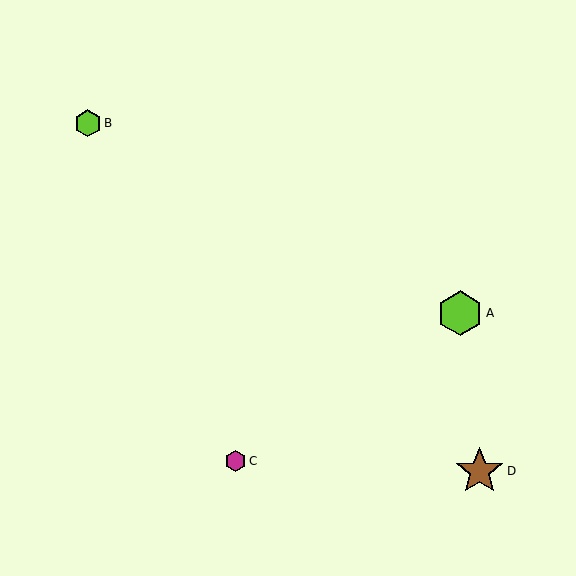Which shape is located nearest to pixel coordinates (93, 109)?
The lime hexagon (labeled B) at (88, 123) is nearest to that location.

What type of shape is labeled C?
Shape C is a magenta hexagon.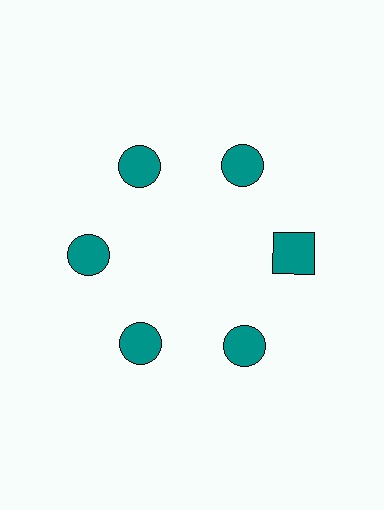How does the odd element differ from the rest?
It has a different shape: square instead of circle.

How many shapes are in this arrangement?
There are 6 shapes arranged in a ring pattern.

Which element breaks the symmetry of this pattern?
The teal square at roughly the 3 o'clock position breaks the symmetry. All other shapes are teal circles.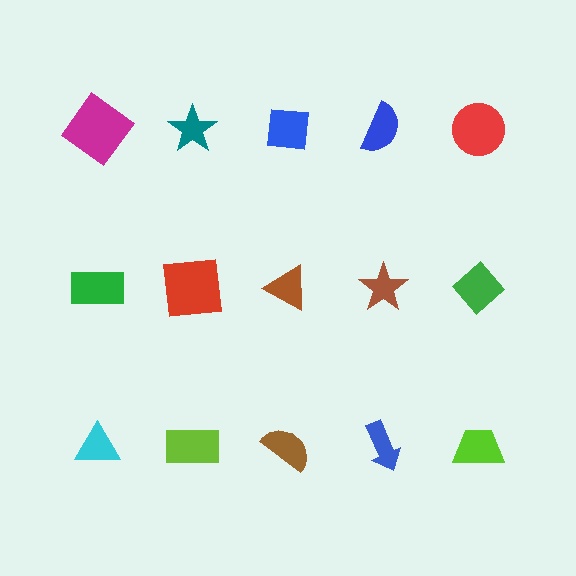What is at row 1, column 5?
A red circle.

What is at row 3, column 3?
A brown semicircle.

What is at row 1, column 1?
A magenta diamond.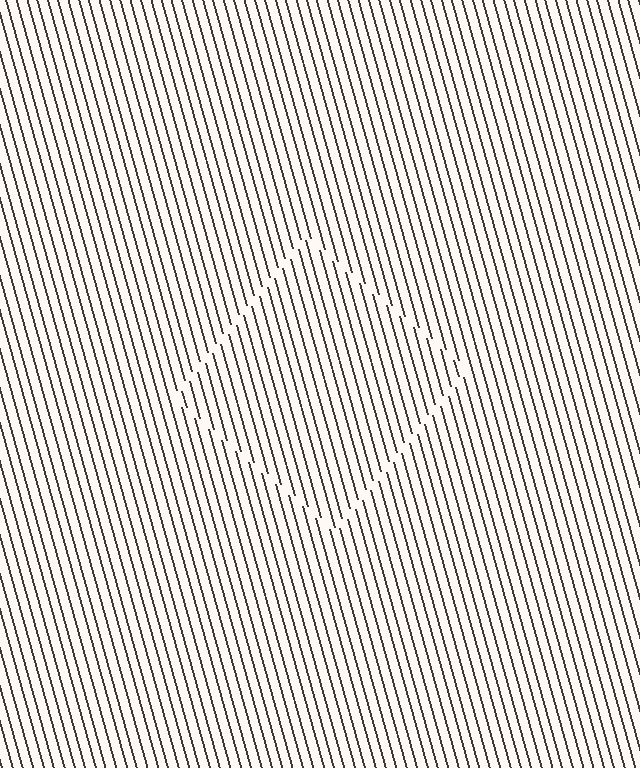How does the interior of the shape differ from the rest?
The interior of the shape contains the same grating, shifted by half a period — the contour is defined by the phase discontinuity where line-ends from the inner and outer gratings abut.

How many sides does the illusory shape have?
4 sides — the line-ends trace a square.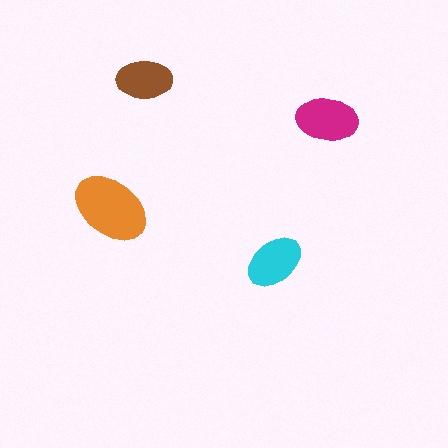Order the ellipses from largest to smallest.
the orange one, the magenta one, the cyan one, the brown one.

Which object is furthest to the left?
The orange ellipse is leftmost.